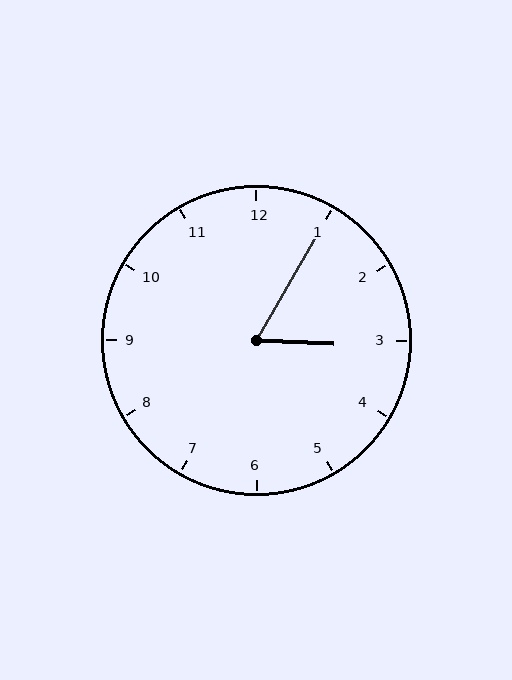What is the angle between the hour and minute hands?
Approximately 62 degrees.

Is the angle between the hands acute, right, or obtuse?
It is acute.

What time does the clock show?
3:05.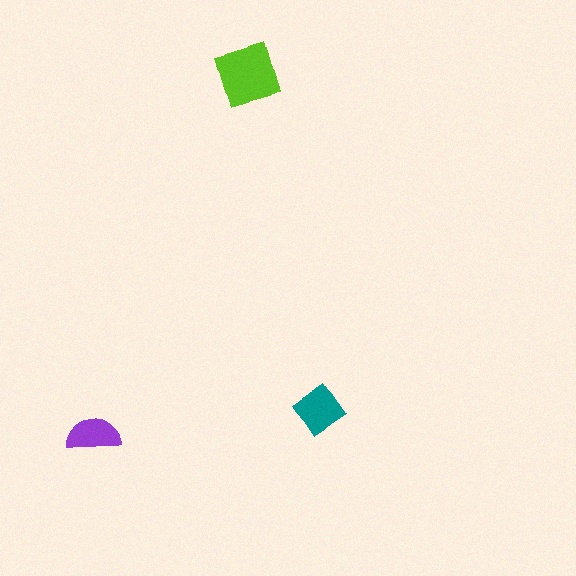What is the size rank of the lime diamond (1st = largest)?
1st.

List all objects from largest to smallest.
The lime diamond, the teal diamond, the purple semicircle.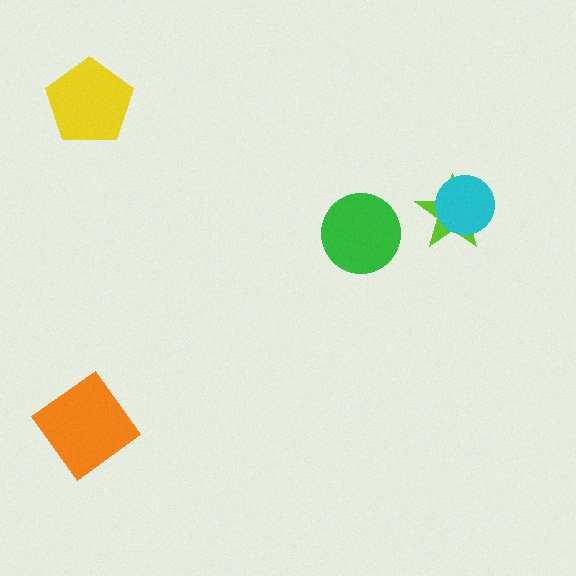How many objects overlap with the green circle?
0 objects overlap with the green circle.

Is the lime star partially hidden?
Yes, it is partially covered by another shape.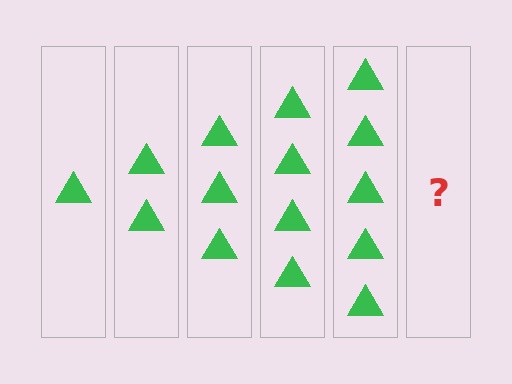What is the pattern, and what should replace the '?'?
The pattern is that each step adds one more triangle. The '?' should be 6 triangles.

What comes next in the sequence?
The next element should be 6 triangles.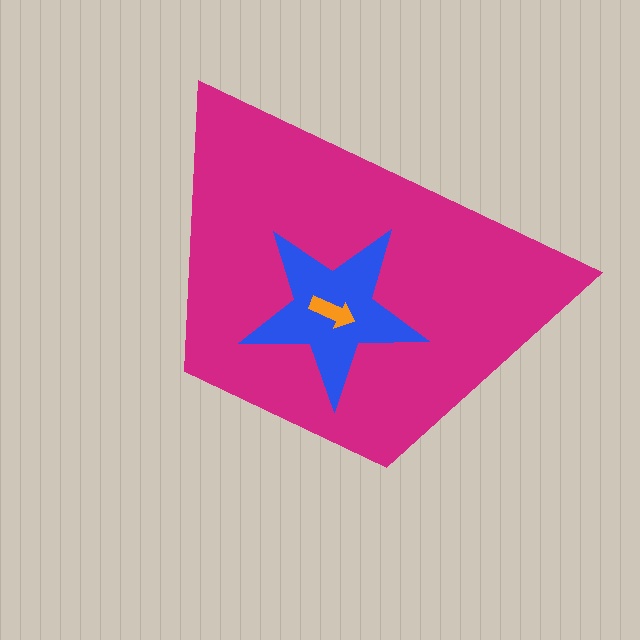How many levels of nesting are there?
3.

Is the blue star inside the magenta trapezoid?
Yes.